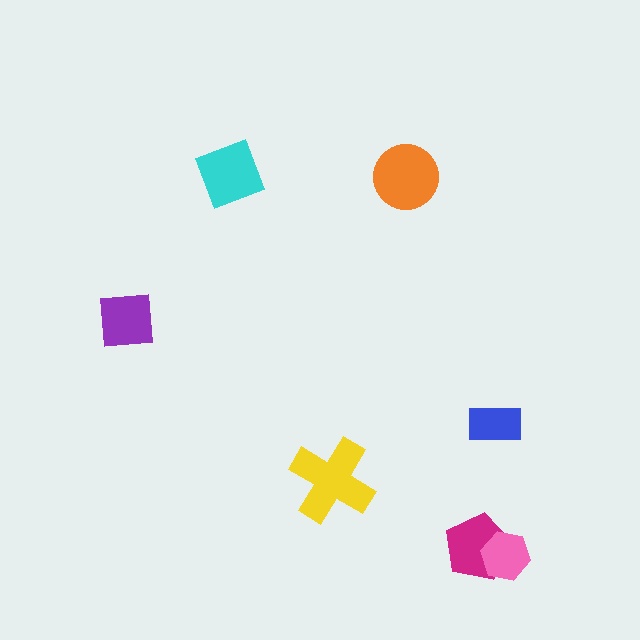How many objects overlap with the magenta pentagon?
1 object overlaps with the magenta pentagon.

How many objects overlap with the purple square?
0 objects overlap with the purple square.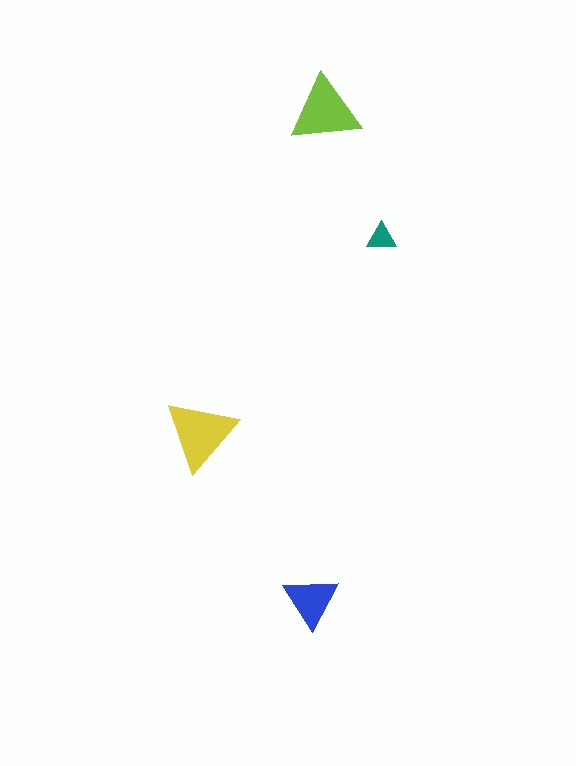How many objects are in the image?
There are 4 objects in the image.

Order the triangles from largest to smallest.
the yellow one, the lime one, the blue one, the teal one.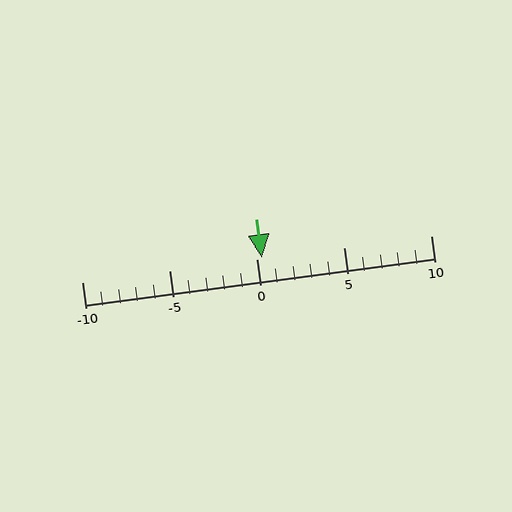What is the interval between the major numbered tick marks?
The major tick marks are spaced 5 units apart.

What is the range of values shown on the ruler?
The ruler shows values from -10 to 10.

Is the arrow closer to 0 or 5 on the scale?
The arrow is closer to 0.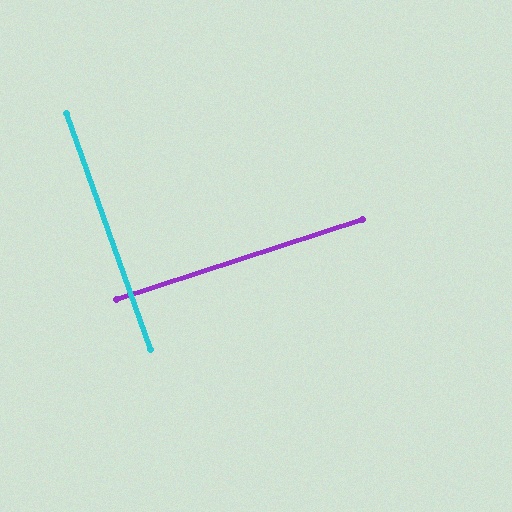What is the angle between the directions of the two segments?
Approximately 88 degrees.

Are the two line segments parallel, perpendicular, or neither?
Perpendicular — they meet at approximately 88°.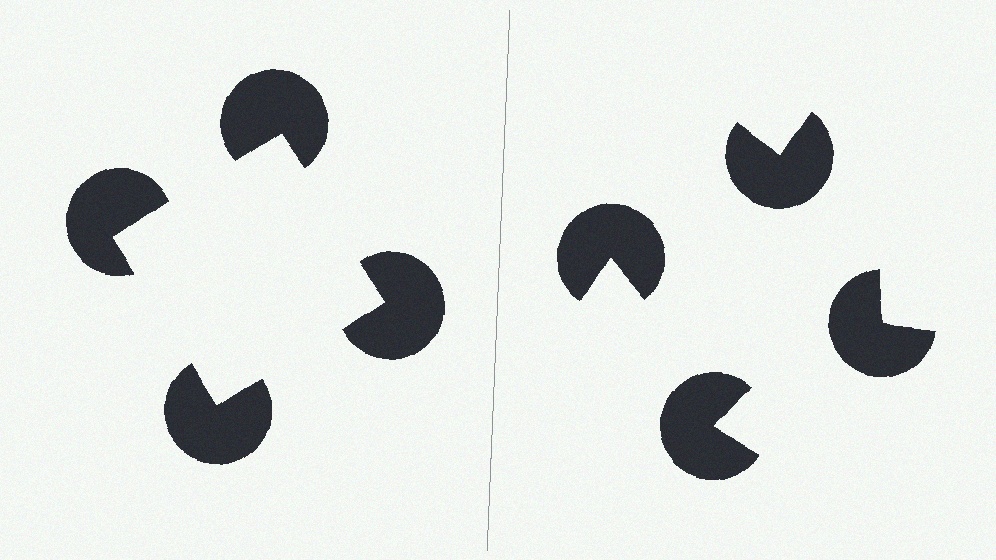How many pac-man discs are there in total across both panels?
8 — 4 on each side.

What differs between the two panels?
The pac-man discs are positioned identically on both sides; only the wedge orientations differ. On the left they align to a square; on the right they are misaligned.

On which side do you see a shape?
An illusory square appears on the left side. On the right side the wedge cuts are rotated, so no coherent shape forms.